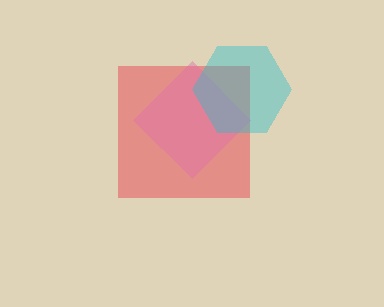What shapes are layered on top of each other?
The layered shapes are: a red square, a pink diamond, a cyan hexagon.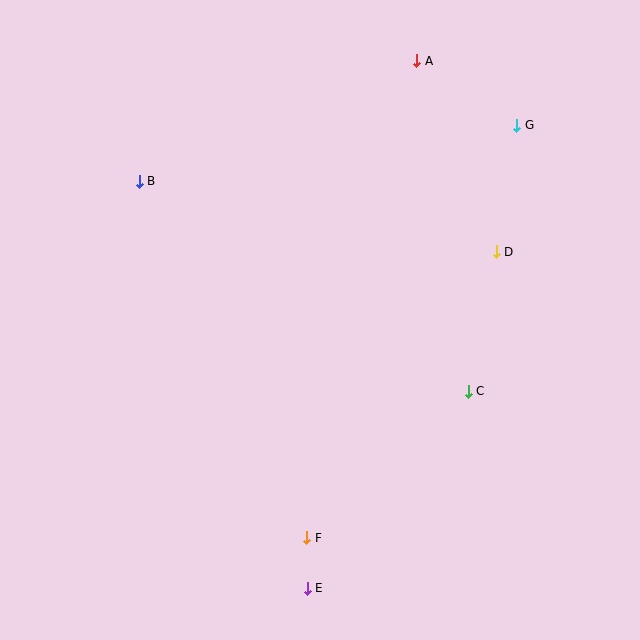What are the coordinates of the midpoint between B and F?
The midpoint between B and F is at (223, 360).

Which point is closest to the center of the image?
Point C at (468, 391) is closest to the center.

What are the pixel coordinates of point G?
Point G is at (517, 125).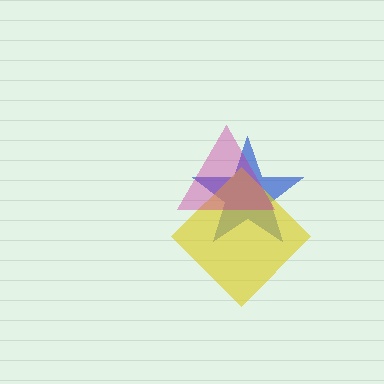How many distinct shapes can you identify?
There are 3 distinct shapes: a blue star, a yellow diamond, a magenta triangle.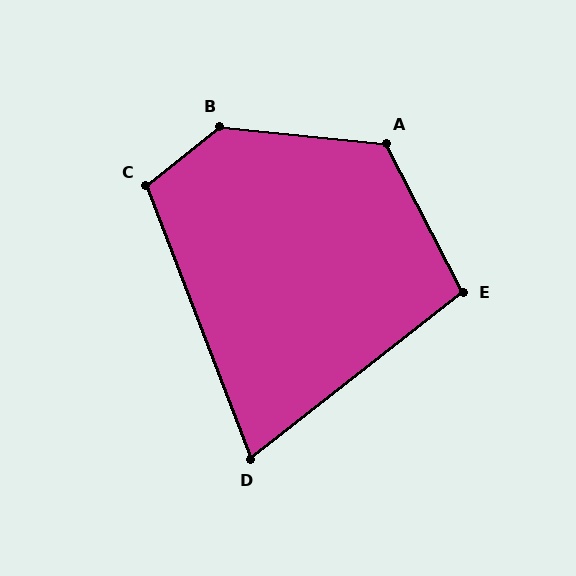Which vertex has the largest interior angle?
B, at approximately 136 degrees.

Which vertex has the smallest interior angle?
D, at approximately 73 degrees.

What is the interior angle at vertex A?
Approximately 123 degrees (obtuse).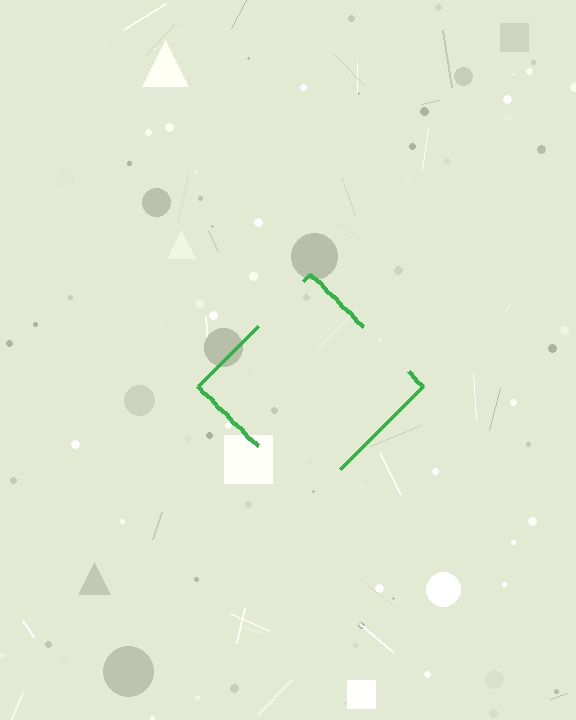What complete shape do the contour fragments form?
The contour fragments form a diamond.